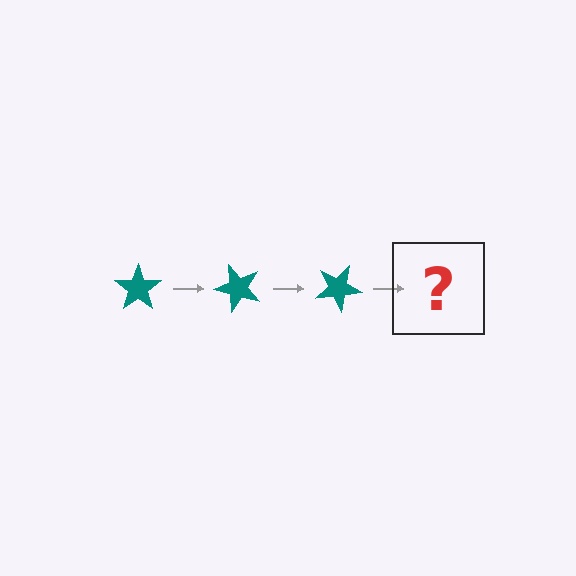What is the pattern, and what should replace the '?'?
The pattern is that the star rotates 50 degrees each step. The '?' should be a teal star rotated 150 degrees.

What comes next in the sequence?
The next element should be a teal star rotated 150 degrees.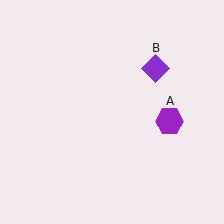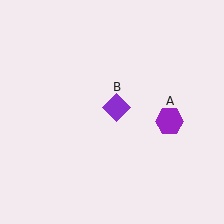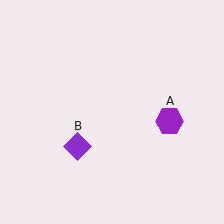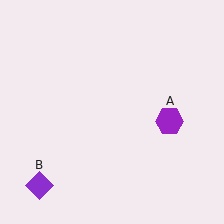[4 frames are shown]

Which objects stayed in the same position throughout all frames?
Purple hexagon (object A) remained stationary.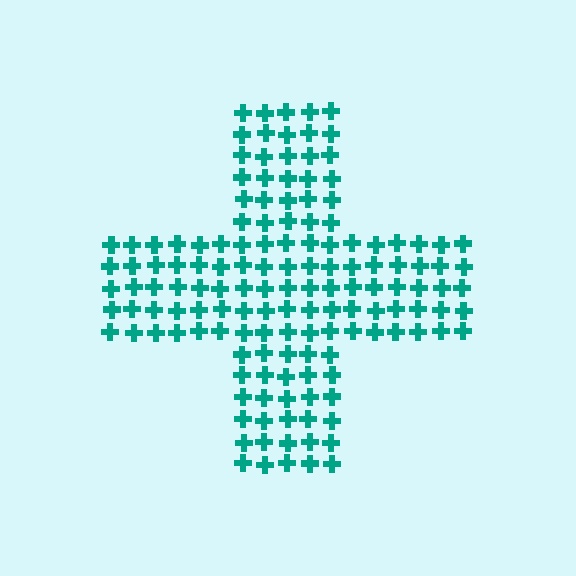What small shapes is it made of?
It is made of small crosses.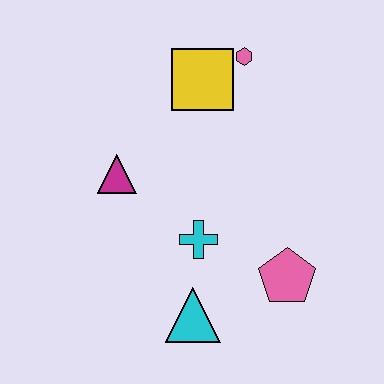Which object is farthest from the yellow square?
The cyan triangle is farthest from the yellow square.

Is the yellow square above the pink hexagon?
No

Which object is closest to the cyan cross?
The cyan triangle is closest to the cyan cross.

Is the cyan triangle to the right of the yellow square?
No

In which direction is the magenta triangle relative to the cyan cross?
The magenta triangle is to the left of the cyan cross.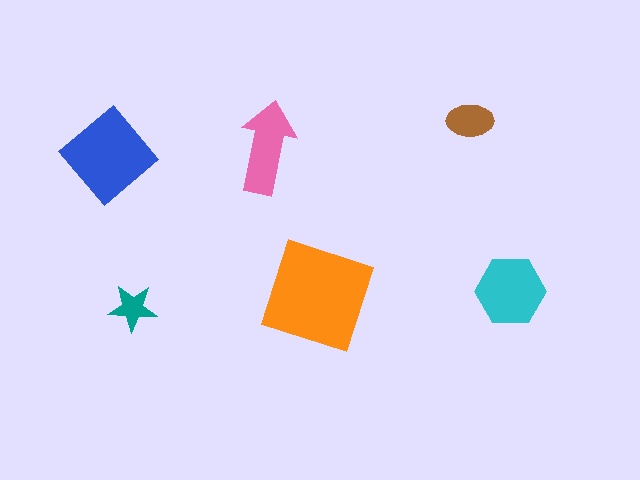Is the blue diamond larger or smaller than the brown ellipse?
Larger.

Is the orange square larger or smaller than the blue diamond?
Larger.